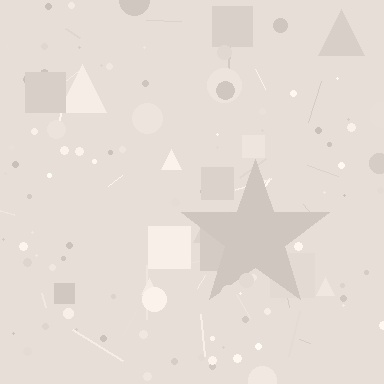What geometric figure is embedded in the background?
A star is embedded in the background.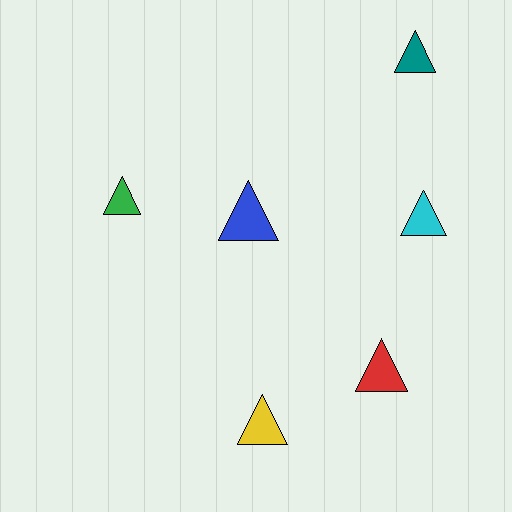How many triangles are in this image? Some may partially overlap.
There are 6 triangles.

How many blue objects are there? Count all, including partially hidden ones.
There is 1 blue object.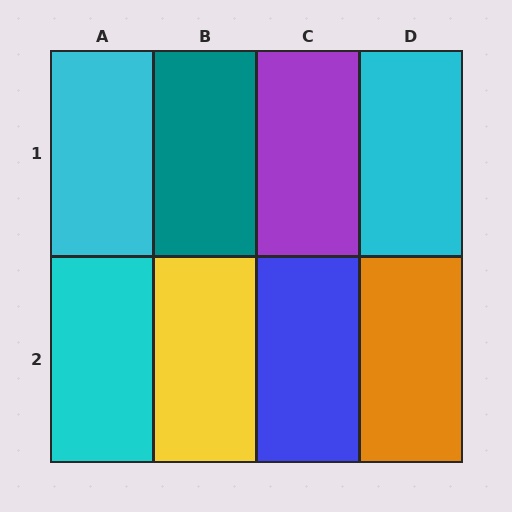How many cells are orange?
1 cell is orange.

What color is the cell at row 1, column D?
Cyan.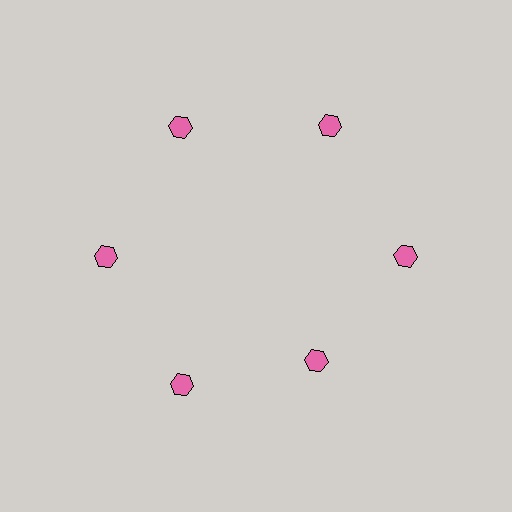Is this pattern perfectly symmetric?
No. The 6 pink hexagons are arranged in a ring, but one element near the 5 o'clock position is pulled inward toward the center, breaking the 6-fold rotational symmetry.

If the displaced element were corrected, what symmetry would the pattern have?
It would have 6-fold rotational symmetry — the pattern would map onto itself every 60 degrees.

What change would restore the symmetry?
The symmetry would be restored by moving it outward, back onto the ring so that all 6 hexagons sit at equal angles and equal distance from the center.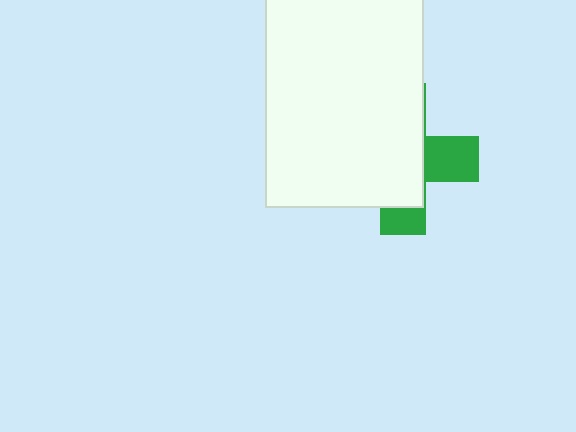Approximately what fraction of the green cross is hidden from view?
Roughly 66% of the green cross is hidden behind the white rectangle.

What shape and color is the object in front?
The object in front is a white rectangle.